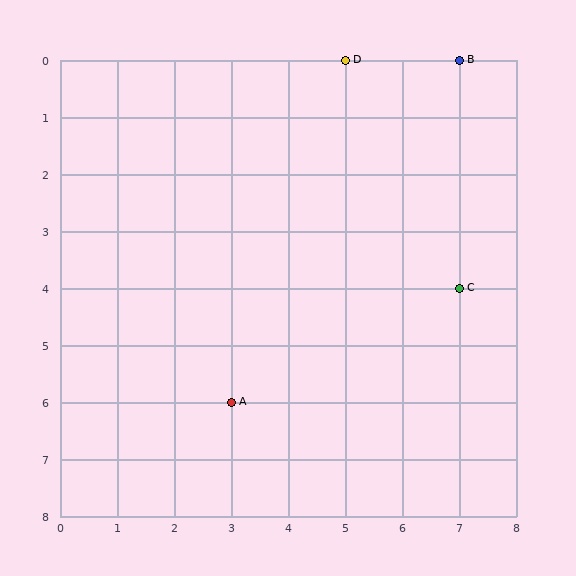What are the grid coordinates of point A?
Point A is at grid coordinates (3, 6).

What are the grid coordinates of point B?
Point B is at grid coordinates (7, 0).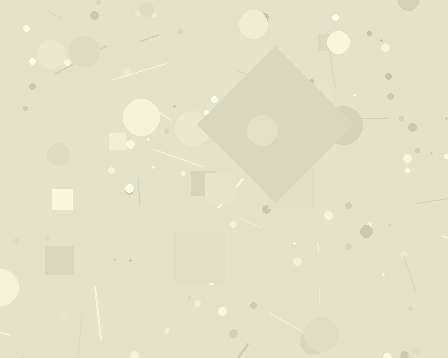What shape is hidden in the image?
A diamond is hidden in the image.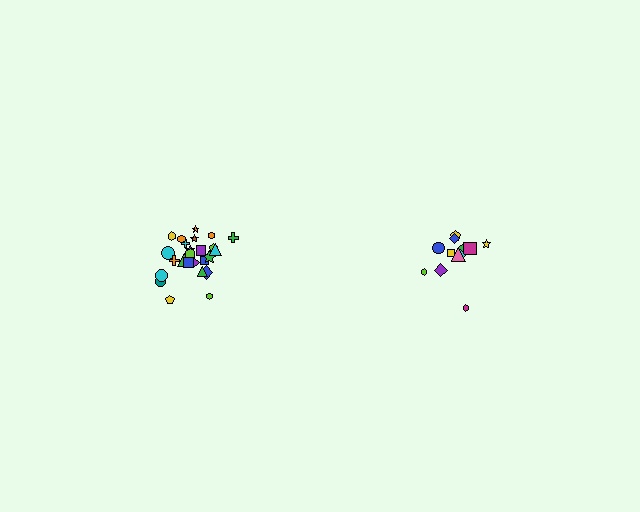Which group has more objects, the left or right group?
The left group.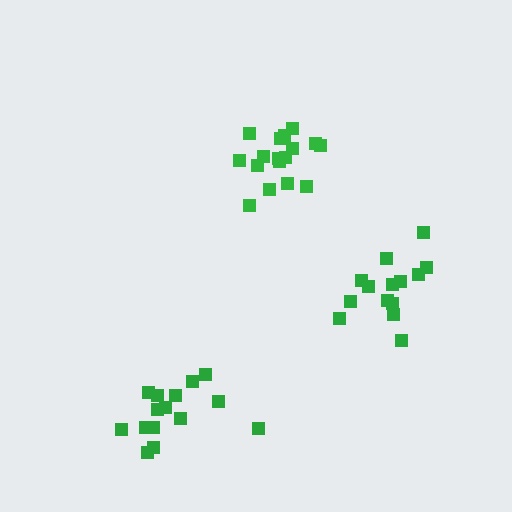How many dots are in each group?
Group 1: 14 dots, Group 2: 15 dots, Group 3: 17 dots (46 total).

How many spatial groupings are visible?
There are 3 spatial groupings.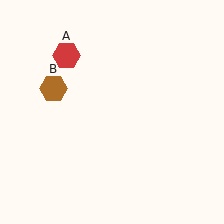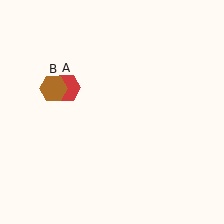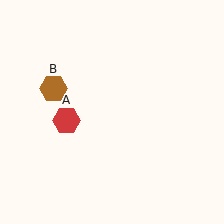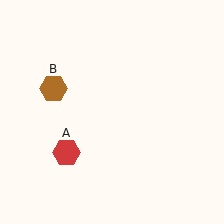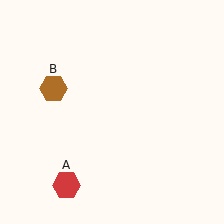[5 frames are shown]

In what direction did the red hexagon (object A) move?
The red hexagon (object A) moved down.